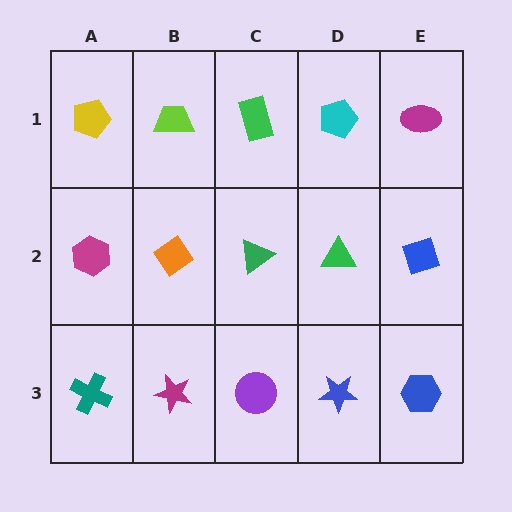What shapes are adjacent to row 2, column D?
A cyan pentagon (row 1, column D), a blue star (row 3, column D), a green triangle (row 2, column C), a blue diamond (row 2, column E).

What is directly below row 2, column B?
A magenta star.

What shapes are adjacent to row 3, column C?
A green triangle (row 2, column C), a magenta star (row 3, column B), a blue star (row 3, column D).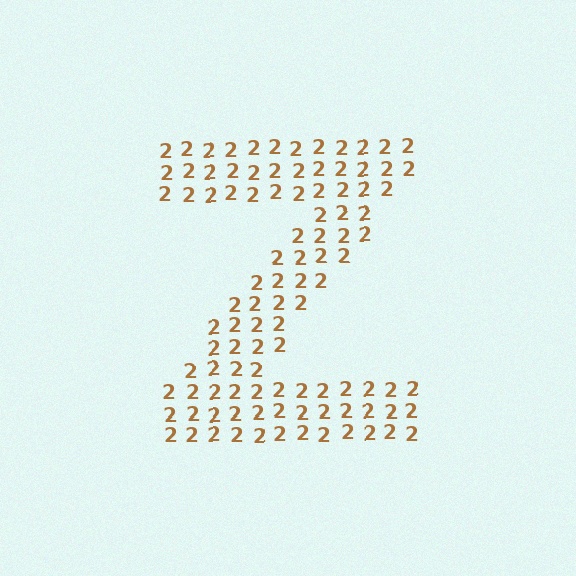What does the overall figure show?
The overall figure shows the letter Z.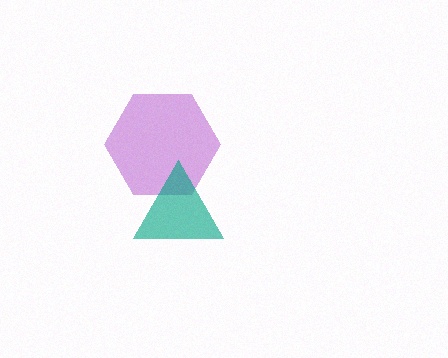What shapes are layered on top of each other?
The layered shapes are: a purple hexagon, a teal triangle.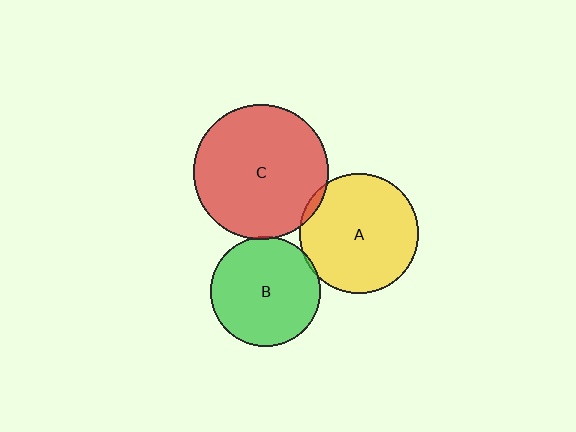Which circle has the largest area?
Circle C (red).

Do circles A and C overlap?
Yes.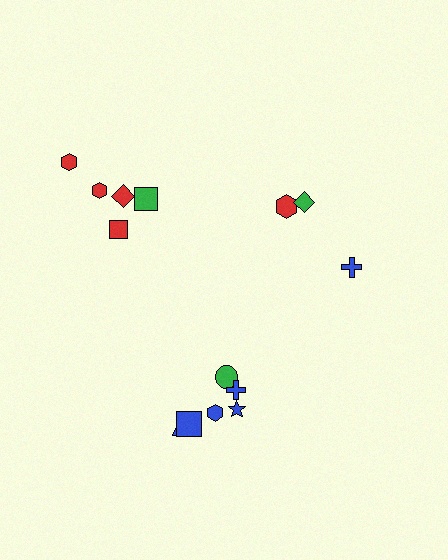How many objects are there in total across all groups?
There are 14 objects.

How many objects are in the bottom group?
There are 6 objects.